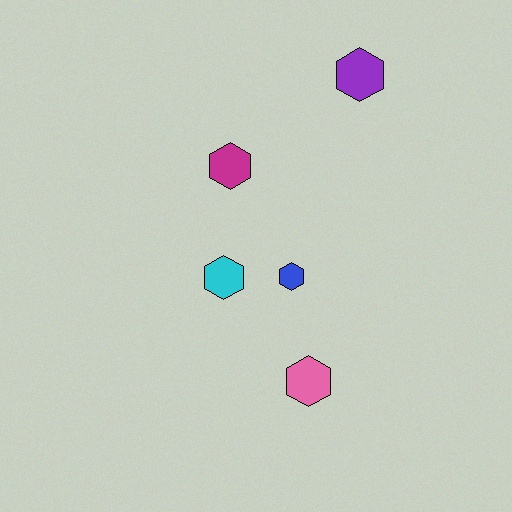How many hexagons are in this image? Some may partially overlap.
There are 5 hexagons.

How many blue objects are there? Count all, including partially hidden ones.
There is 1 blue object.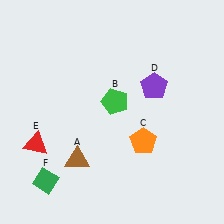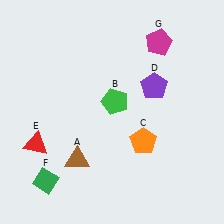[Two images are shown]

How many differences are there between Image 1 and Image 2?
There is 1 difference between the two images.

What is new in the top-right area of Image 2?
A magenta pentagon (G) was added in the top-right area of Image 2.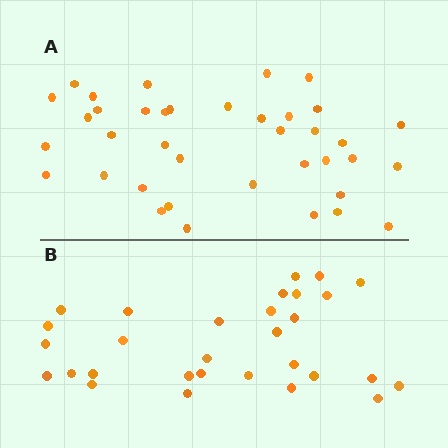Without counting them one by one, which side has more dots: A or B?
Region A (the top region) has more dots.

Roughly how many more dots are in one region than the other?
Region A has roughly 8 or so more dots than region B.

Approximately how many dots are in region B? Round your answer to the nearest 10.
About 30 dots.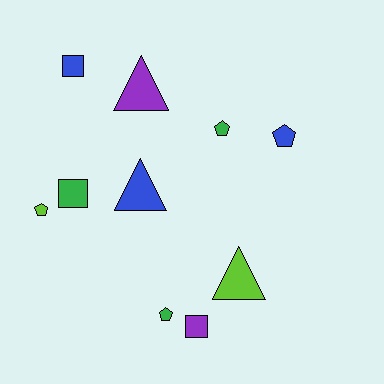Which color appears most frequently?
Blue, with 3 objects.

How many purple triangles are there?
There is 1 purple triangle.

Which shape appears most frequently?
Pentagon, with 4 objects.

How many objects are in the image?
There are 10 objects.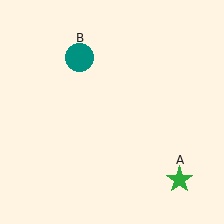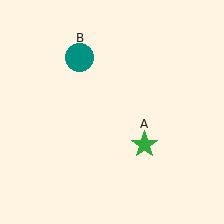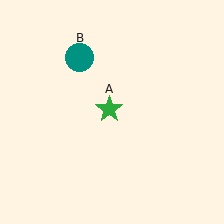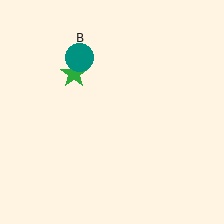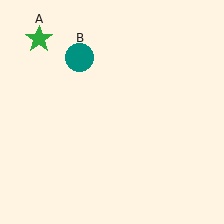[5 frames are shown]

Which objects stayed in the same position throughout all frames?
Teal circle (object B) remained stationary.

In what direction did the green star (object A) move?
The green star (object A) moved up and to the left.